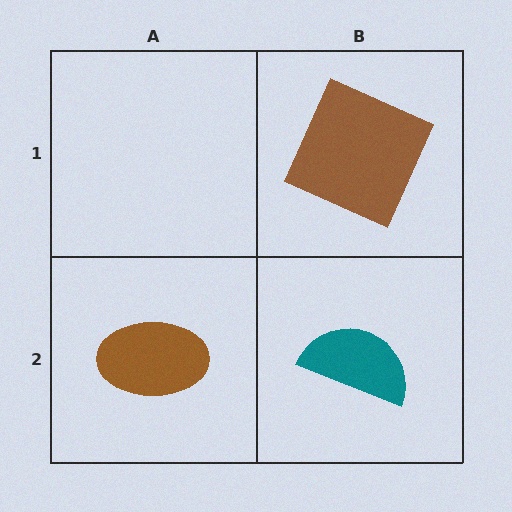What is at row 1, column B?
A brown square.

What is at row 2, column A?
A brown ellipse.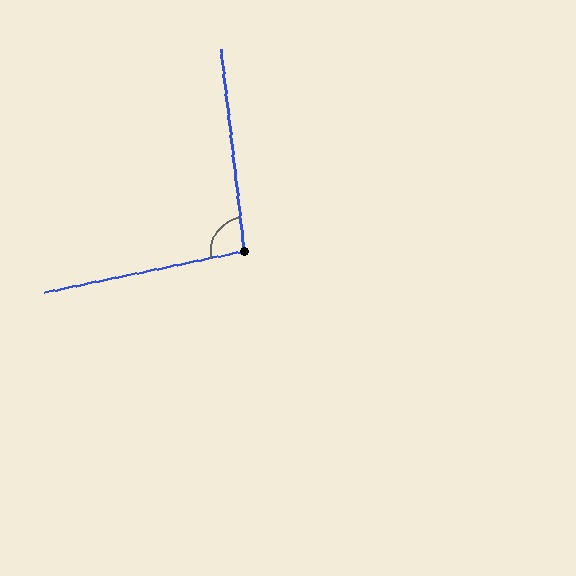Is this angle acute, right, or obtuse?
It is approximately a right angle.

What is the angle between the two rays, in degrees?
Approximately 95 degrees.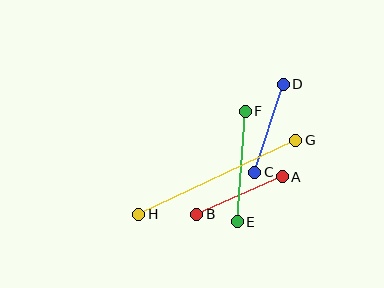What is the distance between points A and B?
The distance is approximately 93 pixels.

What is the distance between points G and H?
The distance is approximately 174 pixels.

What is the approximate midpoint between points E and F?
The midpoint is at approximately (241, 167) pixels.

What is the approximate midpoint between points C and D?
The midpoint is at approximately (269, 128) pixels.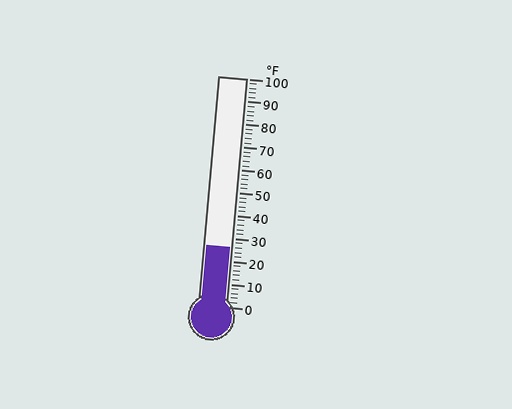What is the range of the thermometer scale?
The thermometer scale ranges from 0°F to 100°F.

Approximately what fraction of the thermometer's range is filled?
The thermometer is filled to approximately 25% of its range.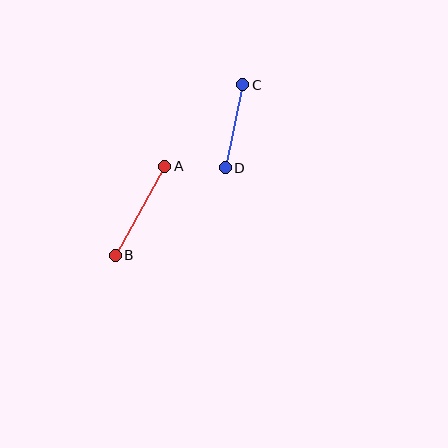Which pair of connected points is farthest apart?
Points A and B are farthest apart.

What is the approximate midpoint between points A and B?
The midpoint is at approximately (140, 211) pixels.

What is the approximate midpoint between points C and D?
The midpoint is at approximately (234, 126) pixels.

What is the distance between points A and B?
The distance is approximately 102 pixels.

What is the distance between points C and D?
The distance is approximately 85 pixels.